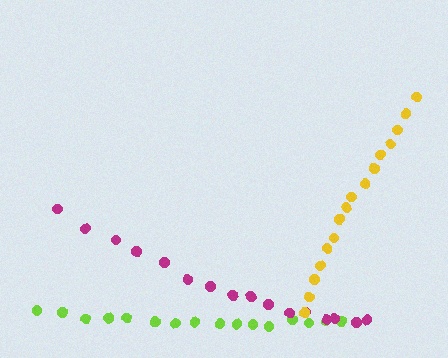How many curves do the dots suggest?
There are 3 distinct paths.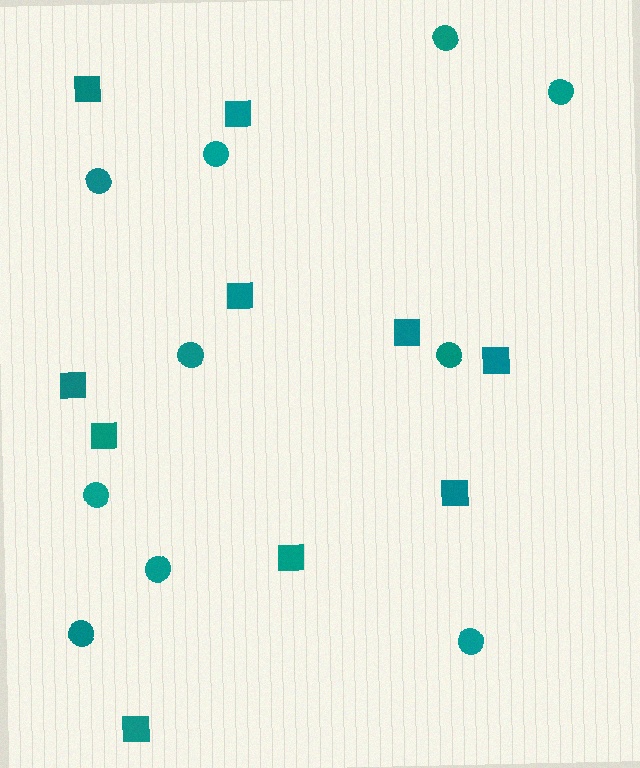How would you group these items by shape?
There are 2 groups: one group of squares (10) and one group of circles (10).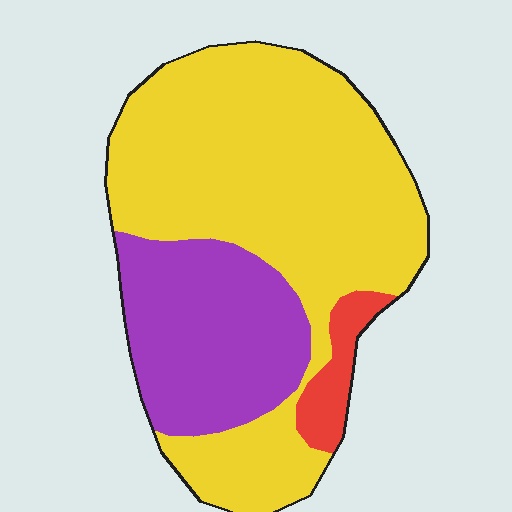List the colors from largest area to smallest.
From largest to smallest: yellow, purple, red.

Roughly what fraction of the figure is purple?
Purple takes up about one quarter (1/4) of the figure.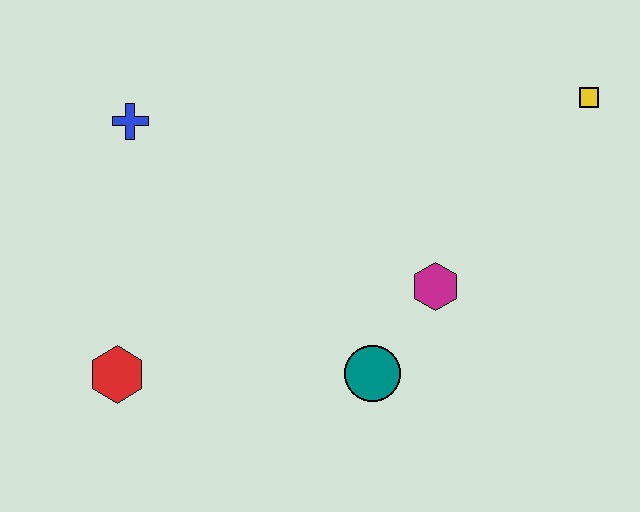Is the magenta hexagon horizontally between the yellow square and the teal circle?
Yes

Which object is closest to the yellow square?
The magenta hexagon is closest to the yellow square.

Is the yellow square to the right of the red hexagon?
Yes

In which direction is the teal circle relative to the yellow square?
The teal circle is below the yellow square.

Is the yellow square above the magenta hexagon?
Yes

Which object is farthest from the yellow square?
The red hexagon is farthest from the yellow square.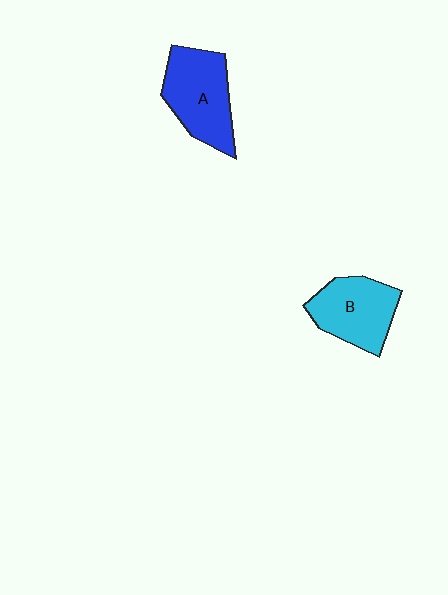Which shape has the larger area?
Shape A (blue).